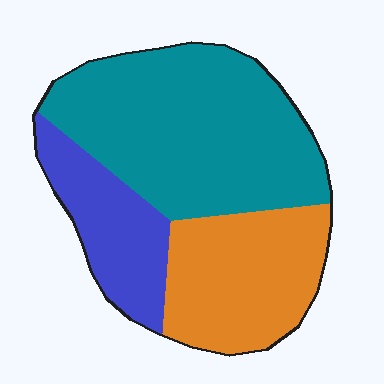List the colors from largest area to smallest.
From largest to smallest: teal, orange, blue.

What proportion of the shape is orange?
Orange covers roughly 30% of the shape.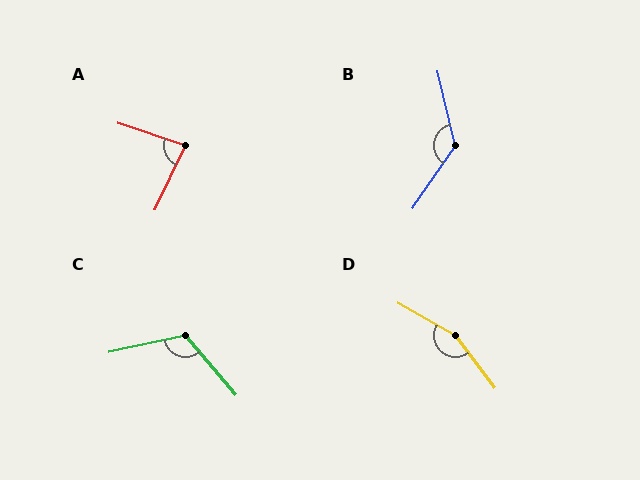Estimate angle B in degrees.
Approximately 133 degrees.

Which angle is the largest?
D, at approximately 156 degrees.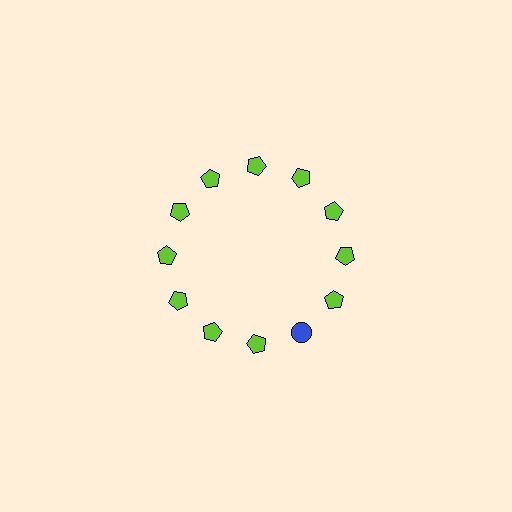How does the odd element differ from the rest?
It differs in both color (blue instead of lime) and shape (circle instead of pentagon).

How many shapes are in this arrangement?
There are 12 shapes arranged in a ring pattern.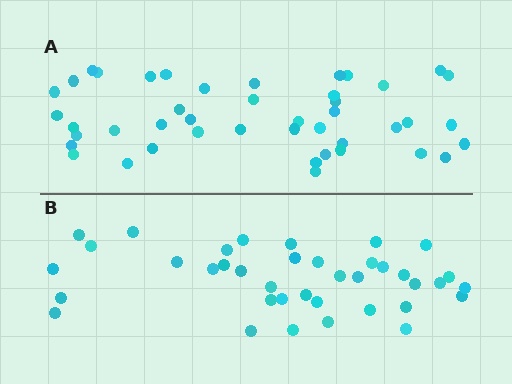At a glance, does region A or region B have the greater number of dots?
Region A (the top region) has more dots.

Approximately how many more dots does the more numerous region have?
Region A has about 6 more dots than region B.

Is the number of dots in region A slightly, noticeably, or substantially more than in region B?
Region A has only slightly more — the two regions are fairly close. The ratio is roughly 1.2 to 1.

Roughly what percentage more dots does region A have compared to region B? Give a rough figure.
About 15% more.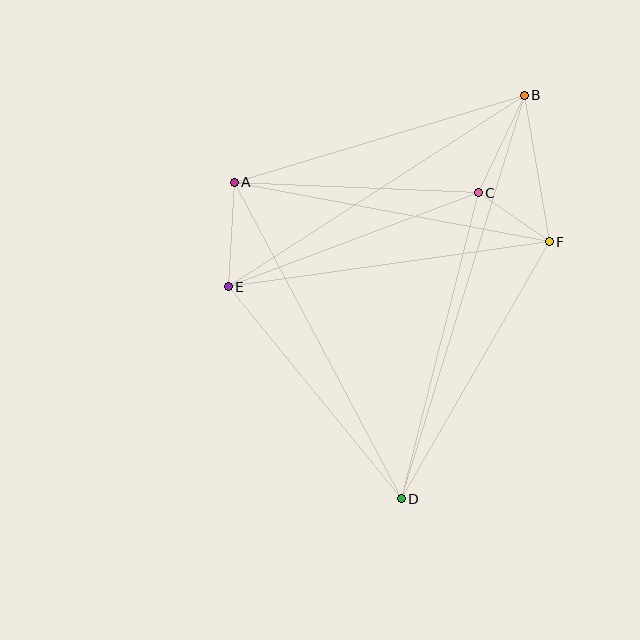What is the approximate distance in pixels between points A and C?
The distance between A and C is approximately 244 pixels.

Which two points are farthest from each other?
Points B and D are farthest from each other.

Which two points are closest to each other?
Points C and F are closest to each other.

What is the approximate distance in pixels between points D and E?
The distance between D and E is approximately 274 pixels.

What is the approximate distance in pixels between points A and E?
The distance between A and E is approximately 105 pixels.